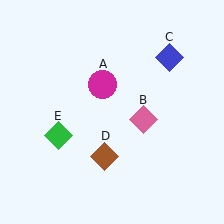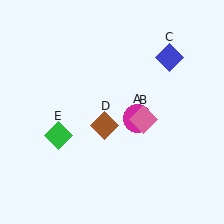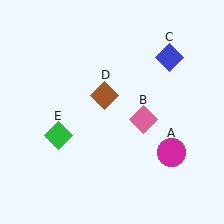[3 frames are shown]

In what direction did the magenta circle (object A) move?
The magenta circle (object A) moved down and to the right.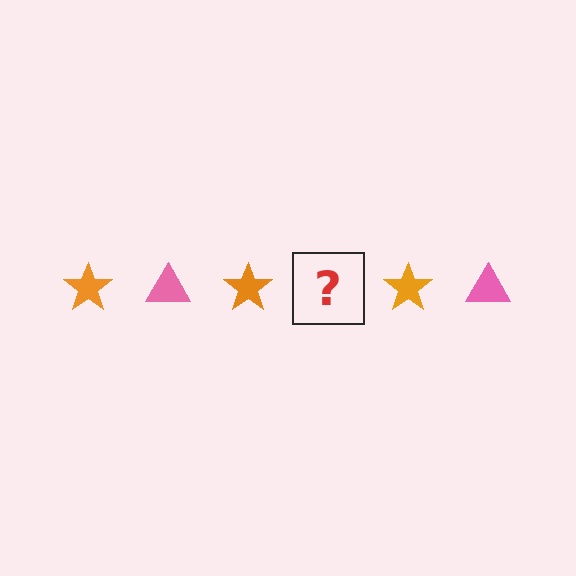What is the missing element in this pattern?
The missing element is a pink triangle.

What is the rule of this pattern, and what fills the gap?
The rule is that the pattern alternates between orange star and pink triangle. The gap should be filled with a pink triangle.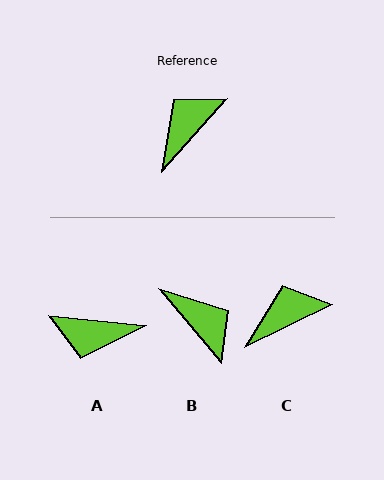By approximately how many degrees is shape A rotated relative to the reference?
Approximately 126 degrees counter-clockwise.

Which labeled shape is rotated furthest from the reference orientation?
A, about 126 degrees away.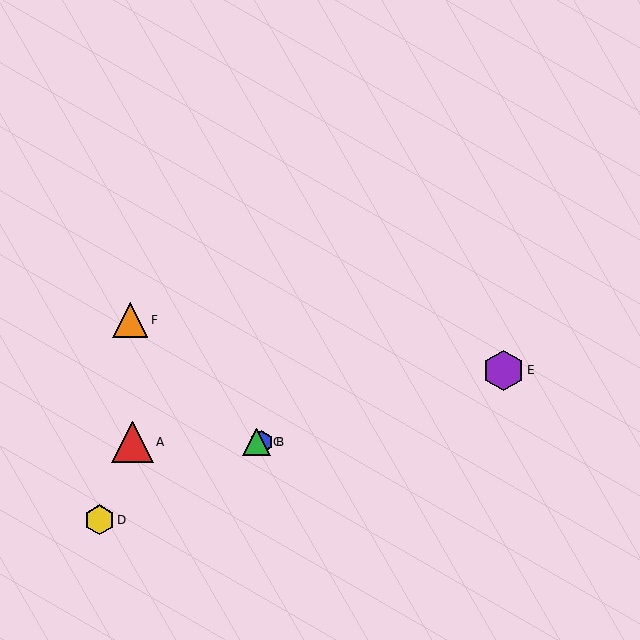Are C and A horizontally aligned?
Yes, both are at y≈442.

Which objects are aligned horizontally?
Objects A, B, C are aligned horizontally.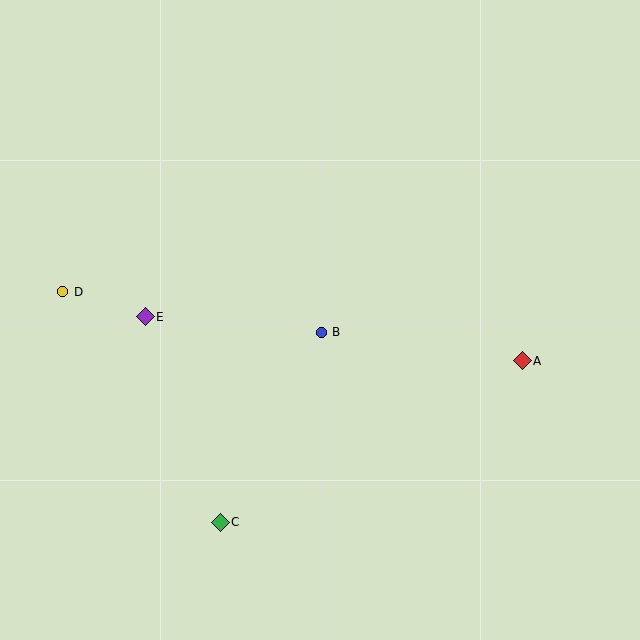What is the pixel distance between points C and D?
The distance between C and D is 279 pixels.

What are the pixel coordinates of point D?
Point D is at (63, 292).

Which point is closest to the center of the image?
Point B at (321, 332) is closest to the center.